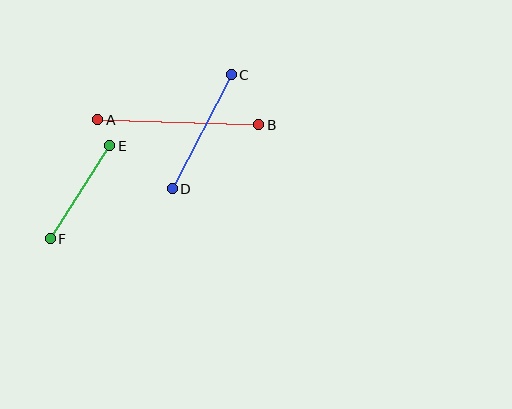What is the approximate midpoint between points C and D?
The midpoint is at approximately (202, 132) pixels.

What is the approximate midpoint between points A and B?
The midpoint is at approximately (178, 122) pixels.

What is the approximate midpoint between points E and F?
The midpoint is at approximately (80, 192) pixels.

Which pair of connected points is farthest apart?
Points A and B are farthest apart.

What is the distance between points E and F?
The distance is approximately 110 pixels.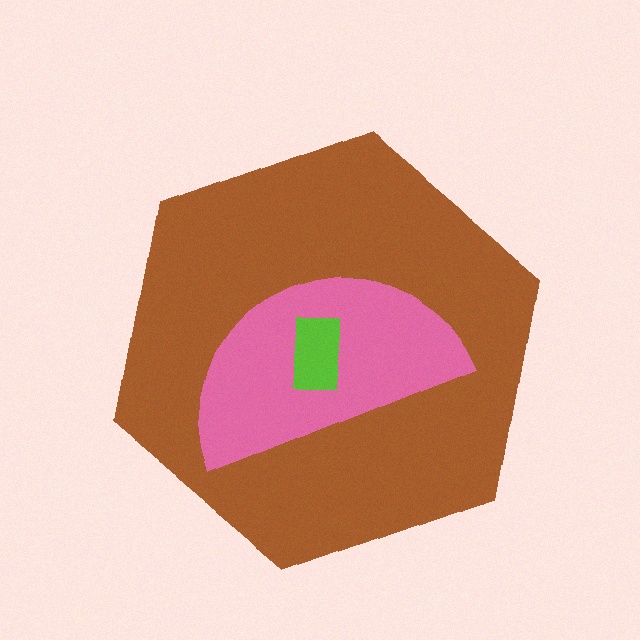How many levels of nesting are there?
3.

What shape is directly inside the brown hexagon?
The pink semicircle.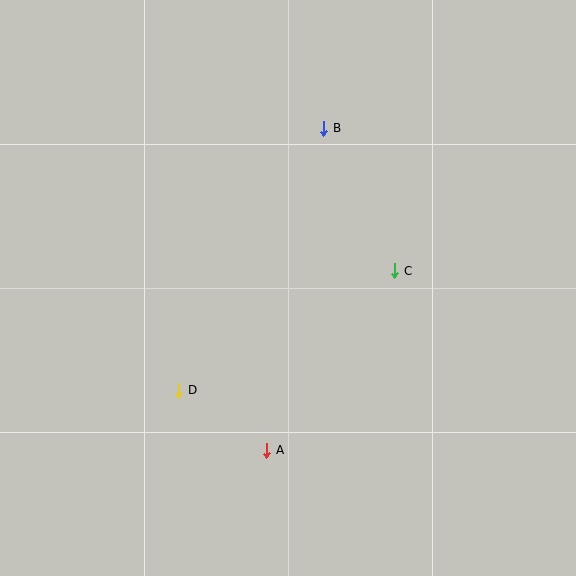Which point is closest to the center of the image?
Point C at (395, 271) is closest to the center.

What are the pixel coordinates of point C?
Point C is at (395, 271).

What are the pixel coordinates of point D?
Point D is at (179, 390).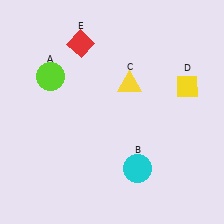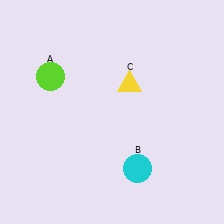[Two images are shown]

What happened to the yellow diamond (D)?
The yellow diamond (D) was removed in Image 2. It was in the top-right area of Image 1.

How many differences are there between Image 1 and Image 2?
There are 2 differences between the two images.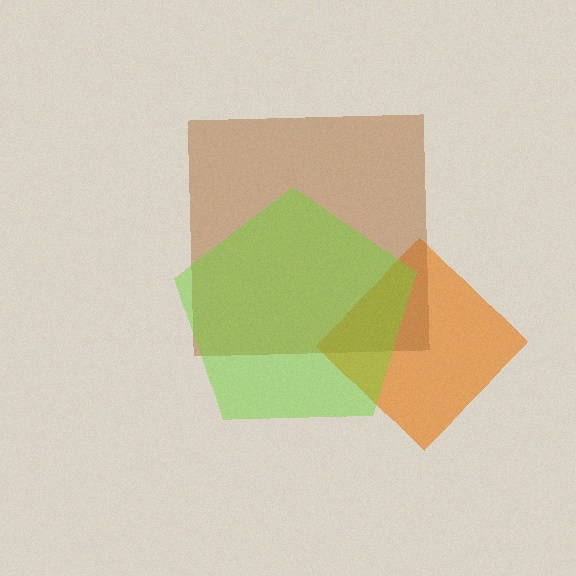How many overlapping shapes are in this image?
There are 3 overlapping shapes in the image.